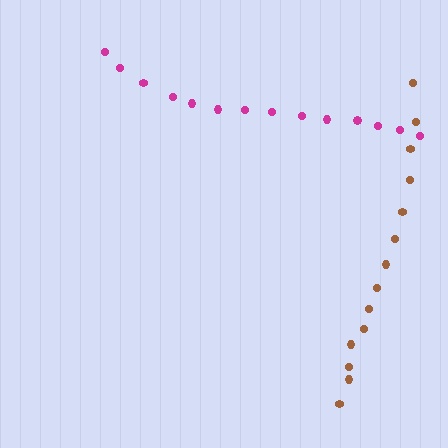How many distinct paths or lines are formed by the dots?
There are 2 distinct paths.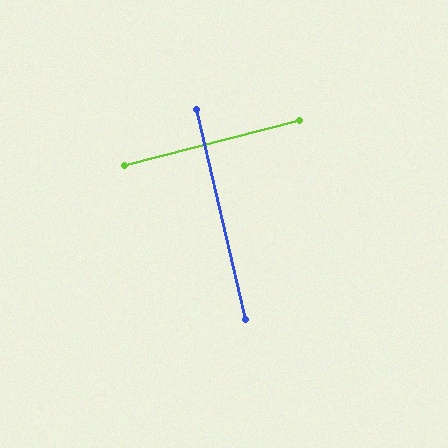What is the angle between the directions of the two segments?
Approximately 89 degrees.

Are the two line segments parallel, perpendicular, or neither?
Perpendicular — they meet at approximately 89°.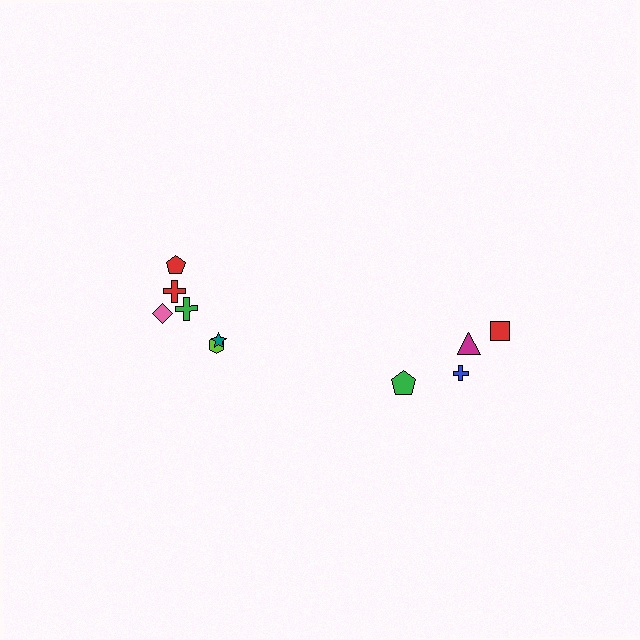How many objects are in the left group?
There are 6 objects.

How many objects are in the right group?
There are 4 objects.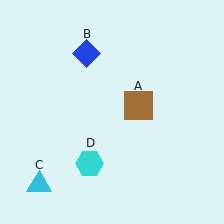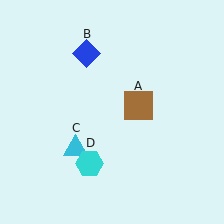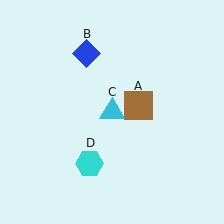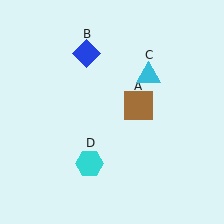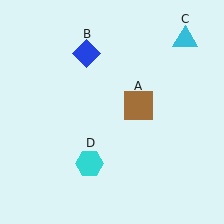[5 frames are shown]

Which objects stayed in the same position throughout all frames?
Brown square (object A) and blue diamond (object B) and cyan hexagon (object D) remained stationary.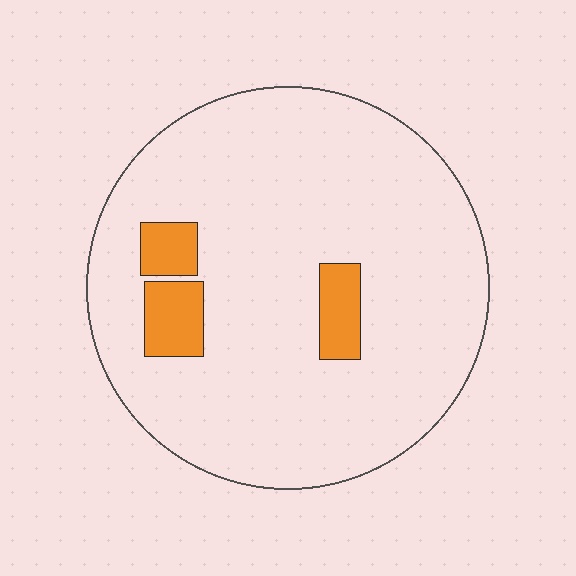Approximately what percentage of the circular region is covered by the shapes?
Approximately 10%.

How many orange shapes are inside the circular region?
3.